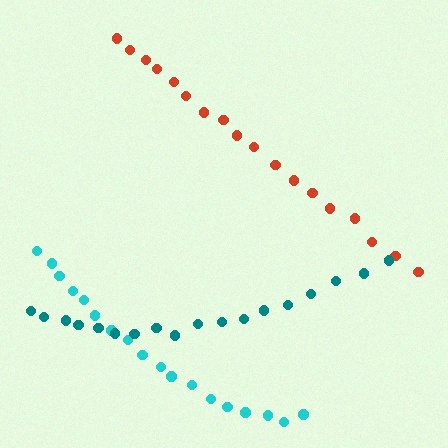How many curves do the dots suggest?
There are 3 distinct paths.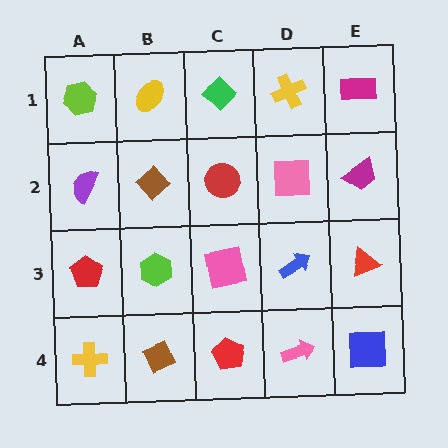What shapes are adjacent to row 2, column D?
A yellow cross (row 1, column D), a blue arrow (row 3, column D), a red circle (row 2, column C), a magenta trapezoid (row 2, column E).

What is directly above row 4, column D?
A blue arrow.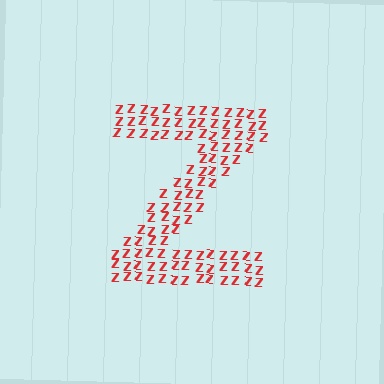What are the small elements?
The small elements are letter Z's.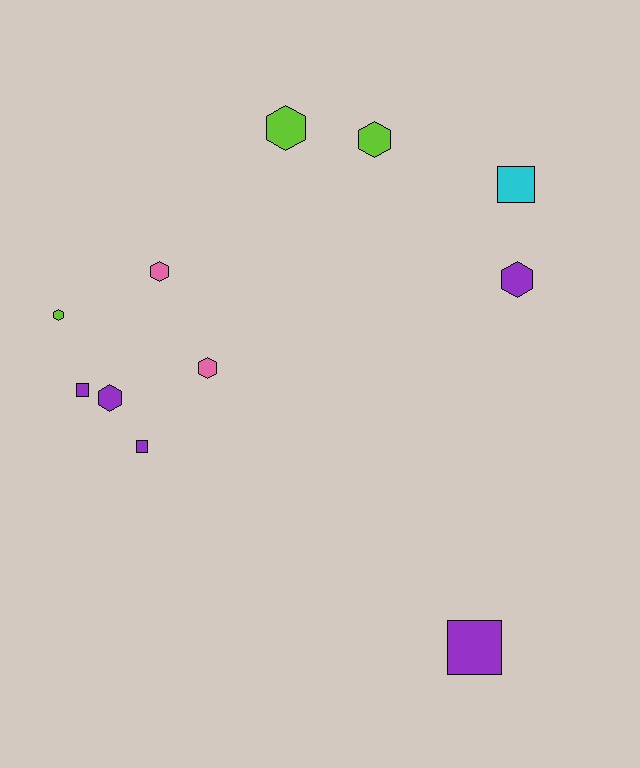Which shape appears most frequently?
Hexagon, with 7 objects.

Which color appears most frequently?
Purple, with 5 objects.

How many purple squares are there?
There are 3 purple squares.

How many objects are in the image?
There are 11 objects.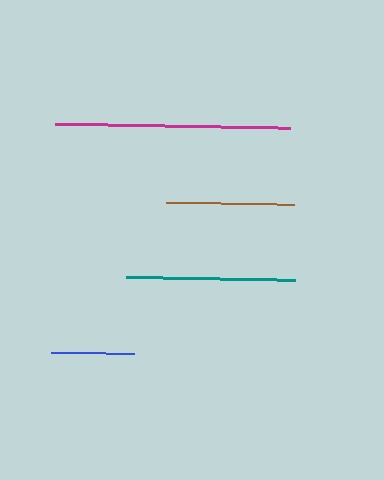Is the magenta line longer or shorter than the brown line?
The magenta line is longer than the brown line.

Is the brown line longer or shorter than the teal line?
The teal line is longer than the brown line.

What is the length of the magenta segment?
The magenta segment is approximately 236 pixels long.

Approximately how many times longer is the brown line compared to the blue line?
The brown line is approximately 1.5 times the length of the blue line.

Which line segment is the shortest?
The blue line is the shortest at approximately 84 pixels.